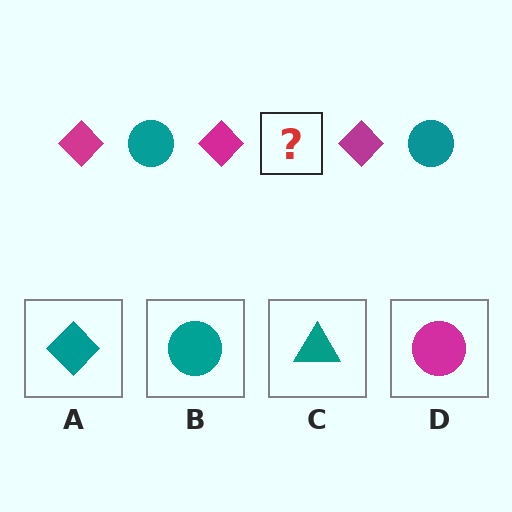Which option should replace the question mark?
Option B.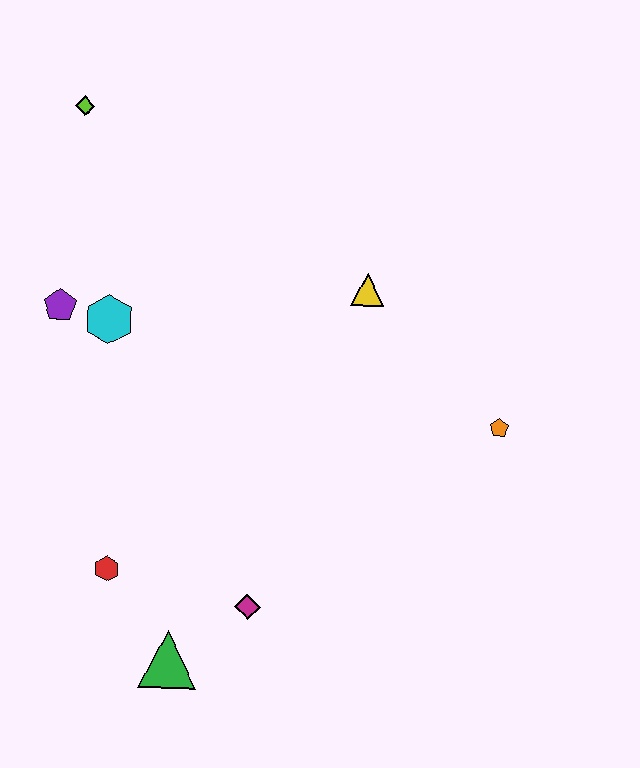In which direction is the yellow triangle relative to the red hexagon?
The yellow triangle is above the red hexagon.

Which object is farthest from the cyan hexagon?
The orange pentagon is farthest from the cyan hexagon.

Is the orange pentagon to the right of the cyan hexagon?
Yes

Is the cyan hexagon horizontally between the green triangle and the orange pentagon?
No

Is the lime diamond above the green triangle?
Yes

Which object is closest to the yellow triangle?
The orange pentagon is closest to the yellow triangle.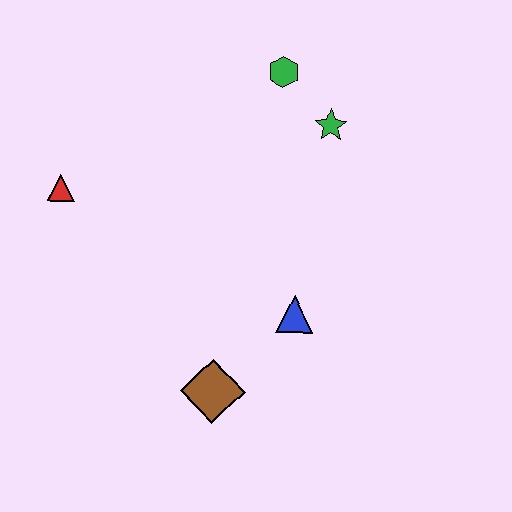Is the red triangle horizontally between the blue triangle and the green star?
No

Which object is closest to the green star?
The green hexagon is closest to the green star.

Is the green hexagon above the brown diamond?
Yes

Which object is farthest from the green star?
The brown diamond is farthest from the green star.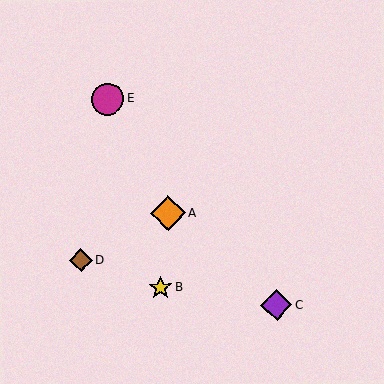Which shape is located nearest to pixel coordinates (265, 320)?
The purple diamond (labeled C) at (276, 305) is nearest to that location.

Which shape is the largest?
The orange diamond (labeled A) is the largest.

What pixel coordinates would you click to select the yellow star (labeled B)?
Click at (160, 287) to select the yellow star B.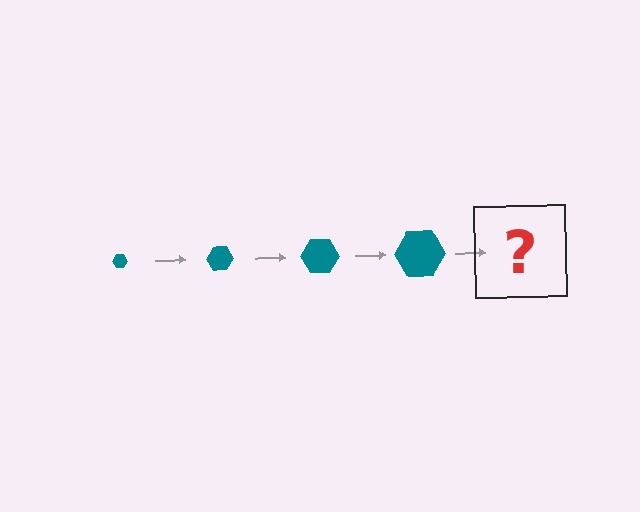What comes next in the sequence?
The next element should be a teal hexagon, larger than the previous one.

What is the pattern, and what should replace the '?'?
The pattern is that the hexagon gets progressively larger each step. The '?' should be a teal hexagon, larger than the previous one.